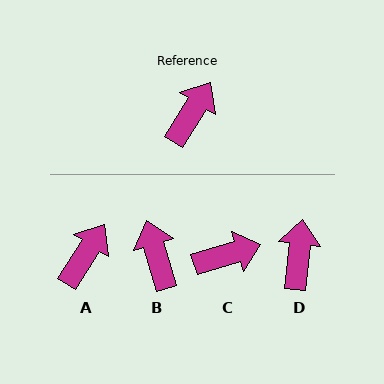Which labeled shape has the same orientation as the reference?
A.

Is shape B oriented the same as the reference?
No, it is off by about 48 degrees.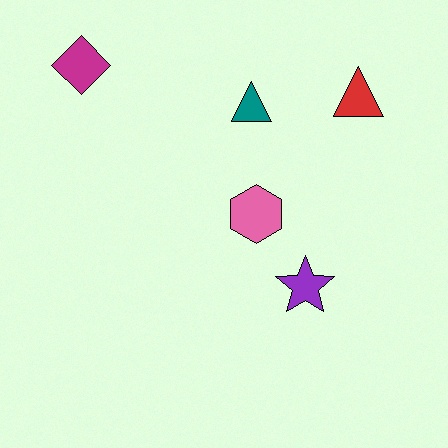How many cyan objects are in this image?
There are no cyan objects.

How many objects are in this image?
There are 5 objects.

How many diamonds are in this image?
There is 1 diamond.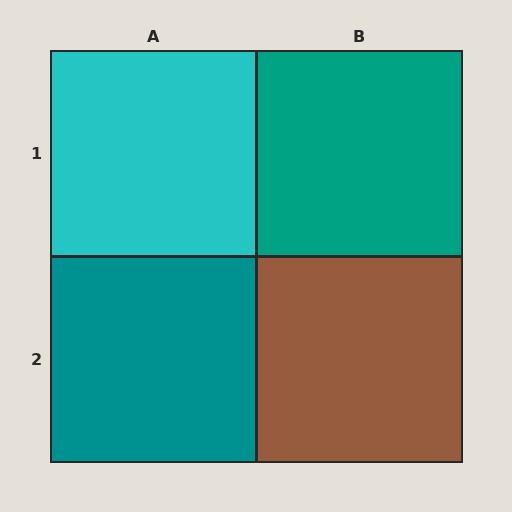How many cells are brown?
1 cell is brown.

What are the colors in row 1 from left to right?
Cyan, teal.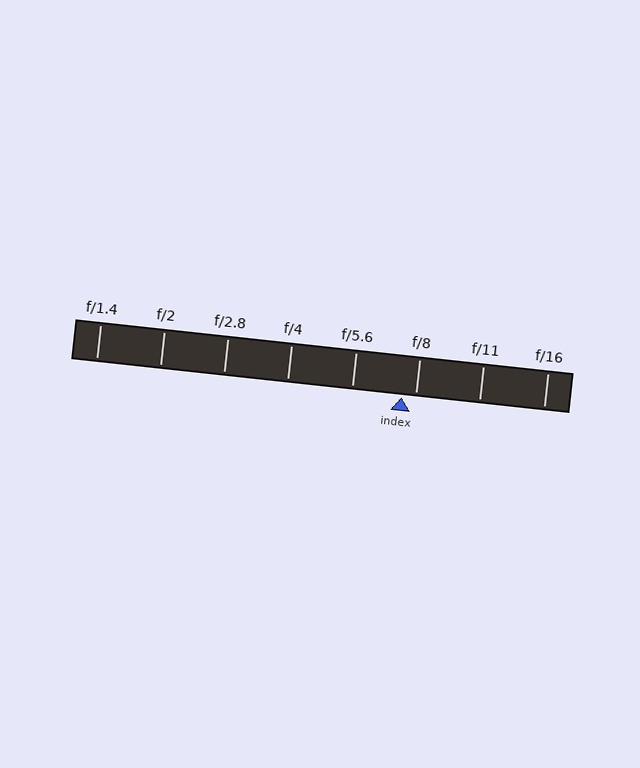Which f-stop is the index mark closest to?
The index mark is closest to f/8.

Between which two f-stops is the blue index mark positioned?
The index mark is between f/5.6 and f/8.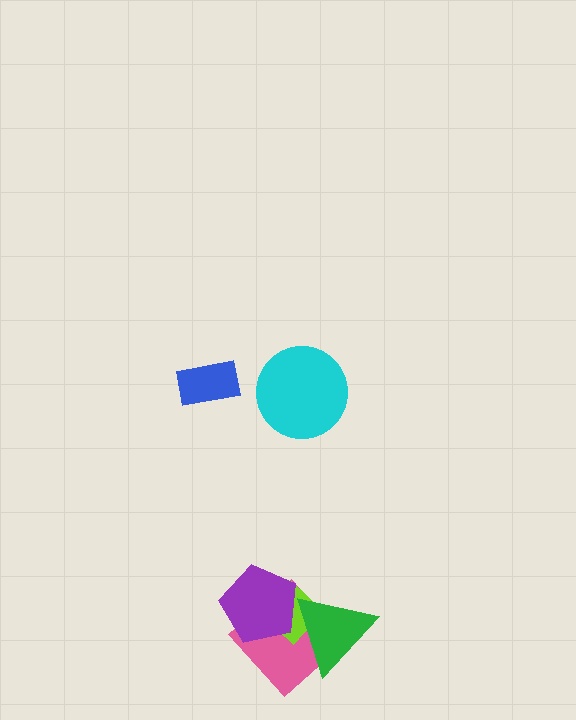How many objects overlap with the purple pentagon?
3 objects overlap with the purple pentagon.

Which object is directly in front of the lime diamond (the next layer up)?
The purple pentagon is directly in front of the lime diamond.